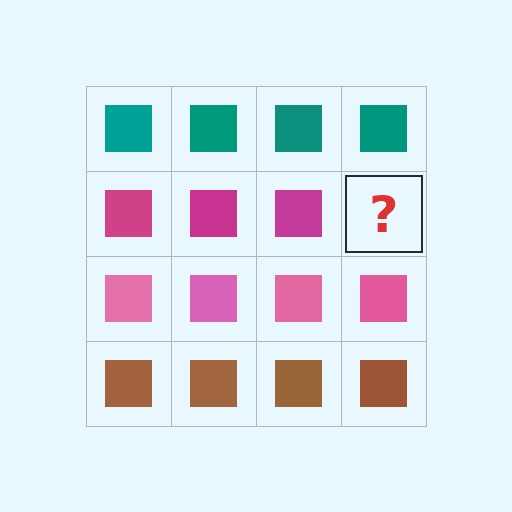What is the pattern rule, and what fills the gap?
The rule is that each row has a consistent color. The gap should be filled with a magenta square.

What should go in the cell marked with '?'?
The missing cell should contain a magenta square.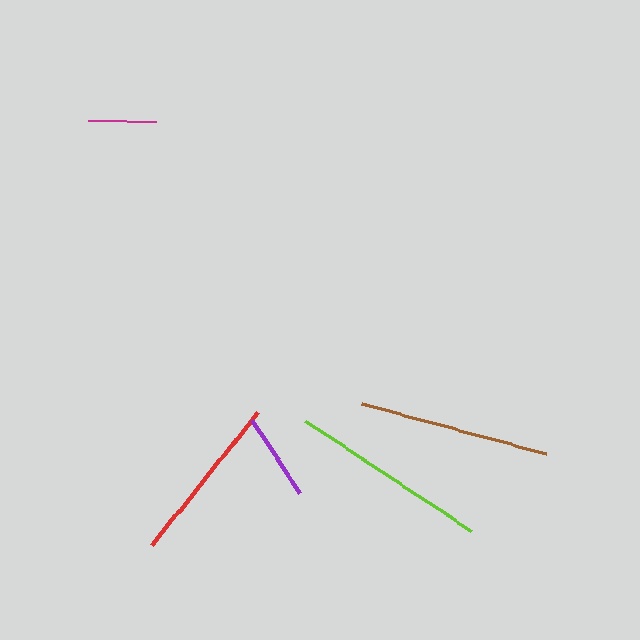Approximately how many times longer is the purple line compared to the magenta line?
The purple line is approximately 1.3 times the length of the magenta line.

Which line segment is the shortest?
The magenta line is the shortest at approximately 67 pixels.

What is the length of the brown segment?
The brown segment is approximately 191 pixels long.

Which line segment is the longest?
The lime line is the longest at approximately 199 pixels.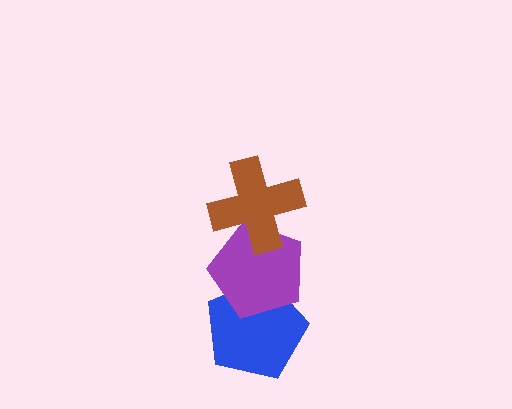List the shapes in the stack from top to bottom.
From top to bottom: the brown cross, the purple pentagon, the blue pentagon.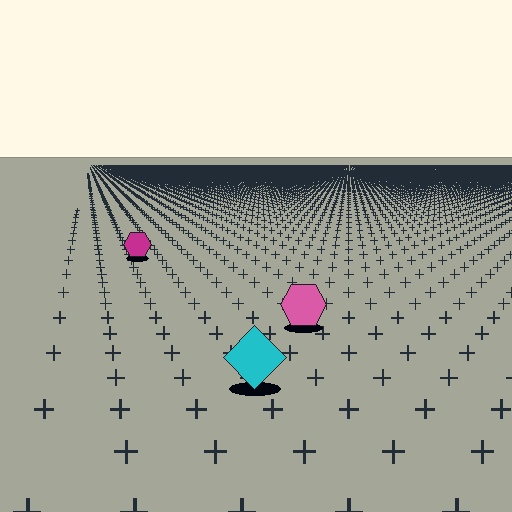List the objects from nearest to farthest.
From nearest to farthest: the cyan diamond, the pink hexagon, the magenta hexagon.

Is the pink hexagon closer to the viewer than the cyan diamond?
No. The cyan diamond is closer — you can tell from the texture gradient: the ground texture is coarser near it.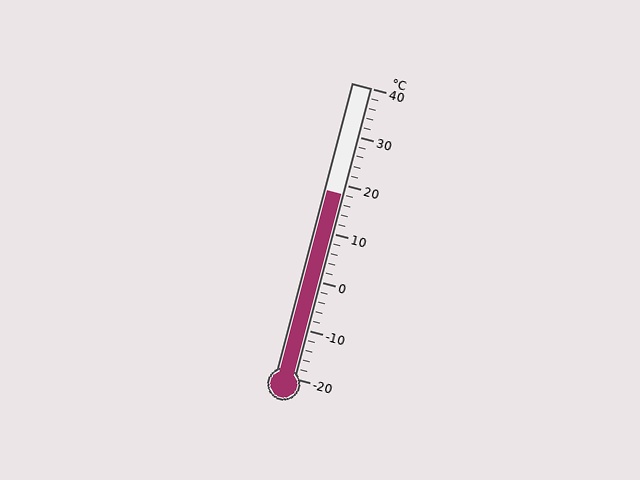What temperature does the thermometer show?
The thermometer shows approximately 18°C.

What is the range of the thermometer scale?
The thermometer scale ranges from -20°C to 40°C.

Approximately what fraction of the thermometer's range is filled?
The thermometer is filled to approximately 65% of its range.